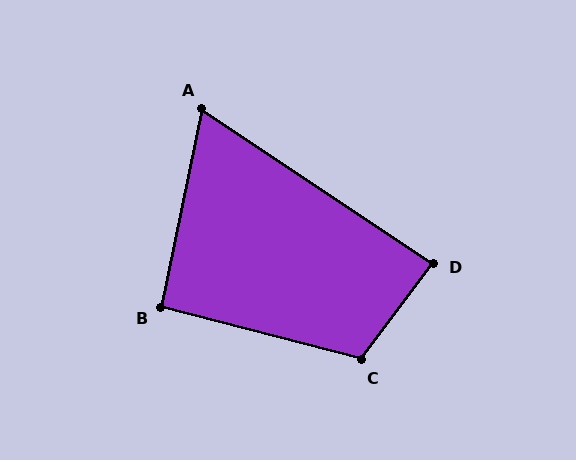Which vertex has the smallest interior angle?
A, at approximately 68 degrees.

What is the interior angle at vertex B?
Approximately 93 degrees (approximately right).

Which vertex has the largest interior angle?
C, at approximately 112 degrees.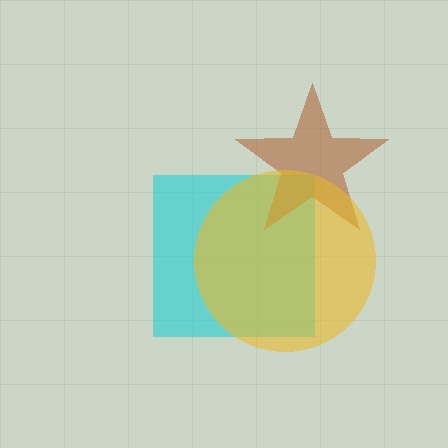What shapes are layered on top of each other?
The layered shapes are: a cyan square, a brown star, a yellow circle.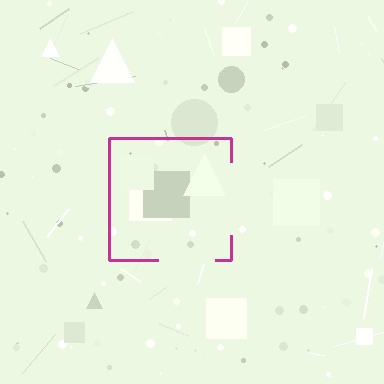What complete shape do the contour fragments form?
The contour fragments form a square.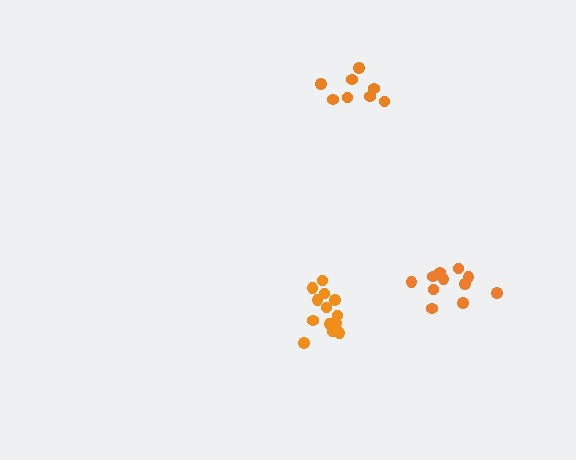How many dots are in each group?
Group 1: 11 dots, Group 2: 13 dots, Group 3: 8 dots (32 total).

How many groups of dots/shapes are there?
There are 3 groups.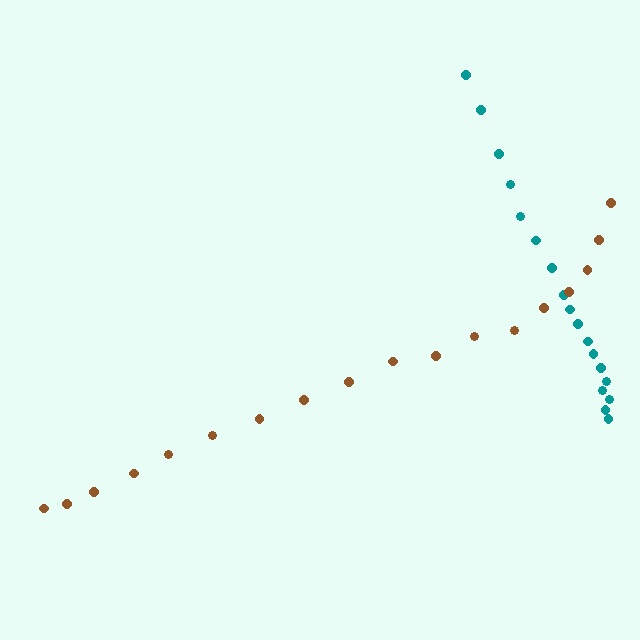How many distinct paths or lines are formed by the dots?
There are 2 distinct paths.